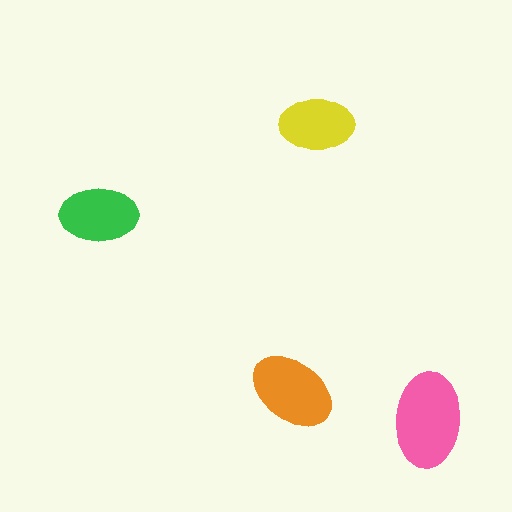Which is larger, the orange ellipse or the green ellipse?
The orange one.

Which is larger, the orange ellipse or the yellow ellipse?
The orange one.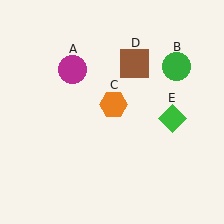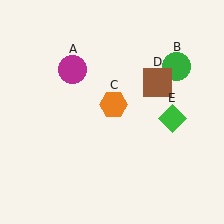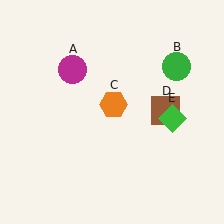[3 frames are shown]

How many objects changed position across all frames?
1 object changed position: brown square (object D).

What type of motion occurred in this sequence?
The brown square (object D) rotated clockwise around the center of the scene.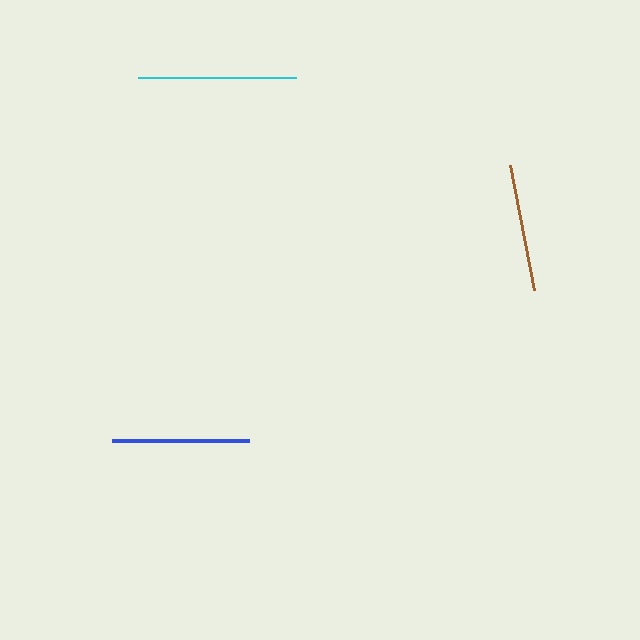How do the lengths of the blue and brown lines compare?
The blue and brown lines are approximately the same length.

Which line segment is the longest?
The cyan line is the longest at approximately 158 pixels.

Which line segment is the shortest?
The brown line is the shortest at approximately 127 pixels.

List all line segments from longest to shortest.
From longest to shortest: cyan, blue, brown.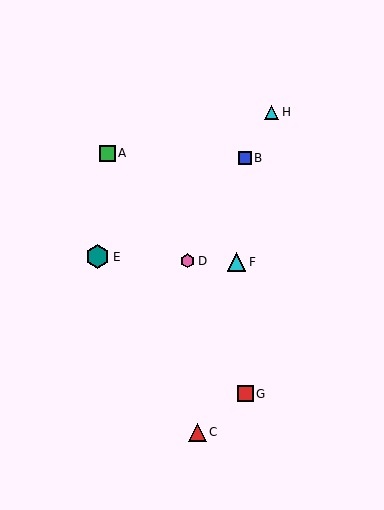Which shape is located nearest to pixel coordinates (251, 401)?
The red square (labeled G) at (245, 394) is nearest to that location.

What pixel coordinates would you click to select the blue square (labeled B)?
Click at (245, 158) to select the blue square B.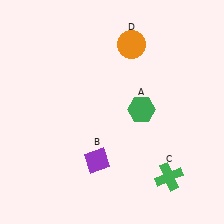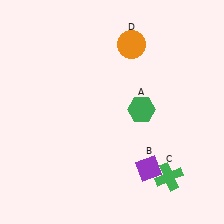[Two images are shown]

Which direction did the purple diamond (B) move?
The purple diamond (B) moved right.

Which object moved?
The purple diamond (B) moved right.